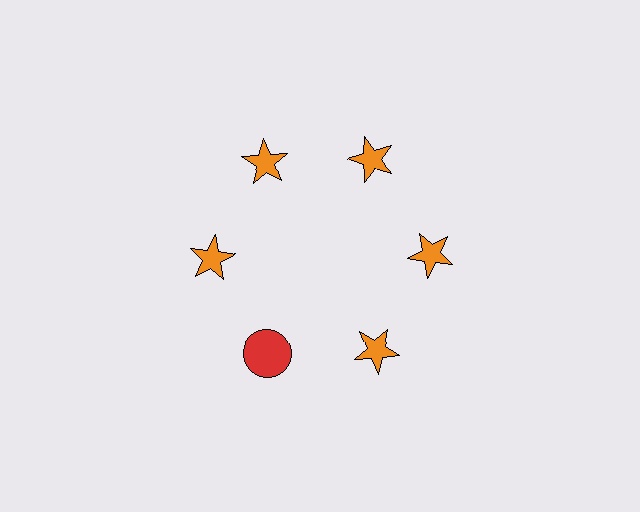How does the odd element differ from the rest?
It differs in both color (red instead of orange) and shape (circle instead of star).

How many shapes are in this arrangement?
There are 6 shapes arranged in a ring pattern.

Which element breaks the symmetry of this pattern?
The red circle at roughly the 7 o'clock position breaks the symmetry. All other shapes are orange stars.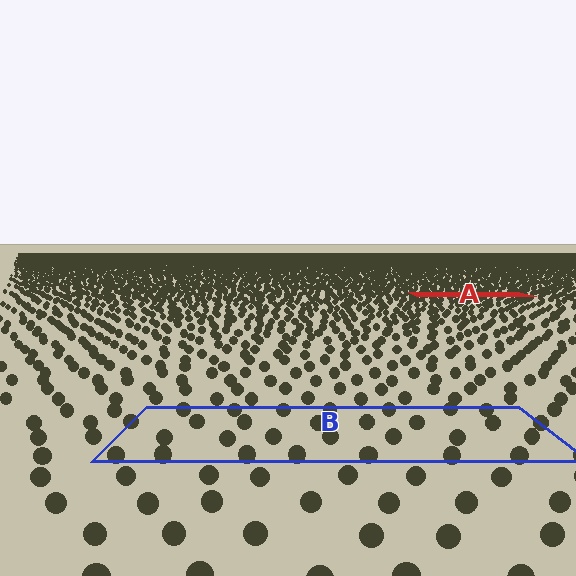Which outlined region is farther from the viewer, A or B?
Region A is farther from the viewer — the texture elements inside it appear smaller and more densely packed.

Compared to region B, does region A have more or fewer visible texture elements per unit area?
Region A has more texture elements per unit area — they are packed more densely because it is farther away.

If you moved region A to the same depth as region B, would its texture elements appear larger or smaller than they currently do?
They would appear larger. At a closer depth, the same texture elements are projected at a bigger on-screen size.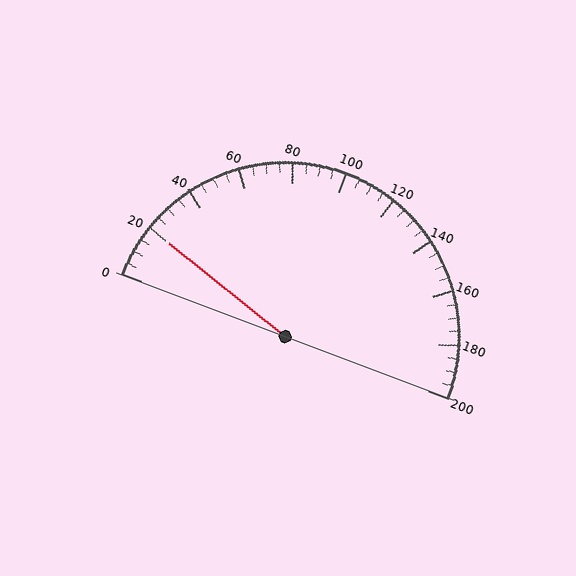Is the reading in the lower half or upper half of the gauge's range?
The reading is in the lower half of the range (0 to 200).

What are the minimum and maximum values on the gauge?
The gauge ranges from 0 to 200.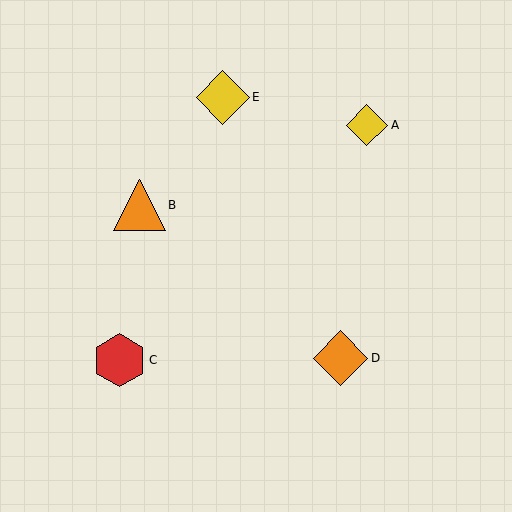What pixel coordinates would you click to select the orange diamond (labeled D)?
Click at (340, 358) to select the orange diamond D.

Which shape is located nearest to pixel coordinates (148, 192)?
The orange triangle (labeled B) at (139, 205) is nearest to that location.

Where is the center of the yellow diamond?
The center of the yellow diamond is at (367, 125).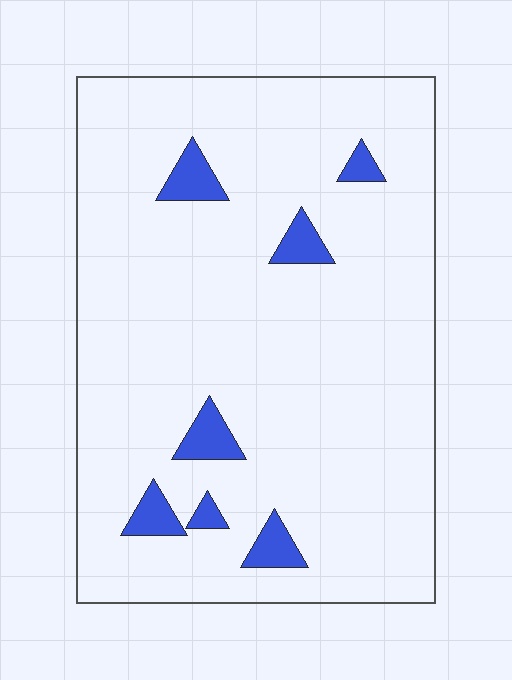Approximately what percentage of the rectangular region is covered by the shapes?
Approximately 5%.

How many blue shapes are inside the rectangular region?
7.